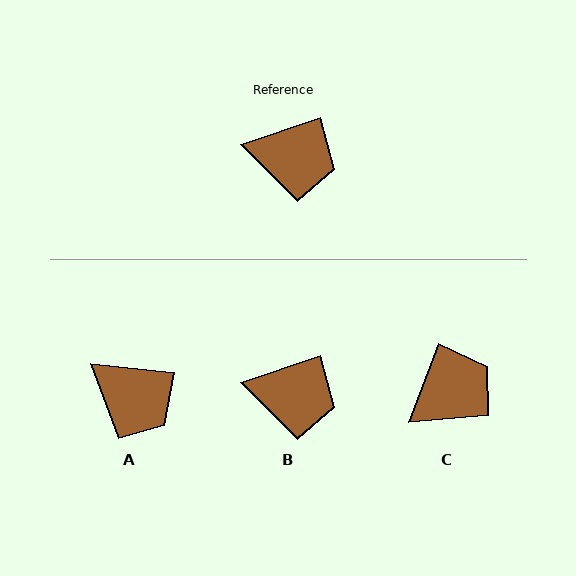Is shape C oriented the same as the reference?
No, it is off by about 50 degrees.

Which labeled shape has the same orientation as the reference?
B.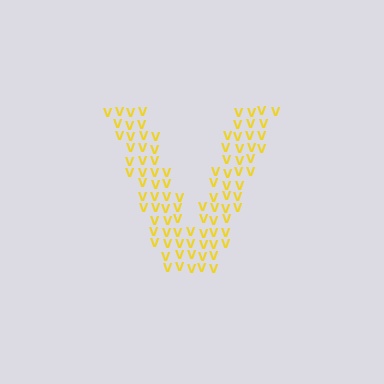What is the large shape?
The large shape is the letter V.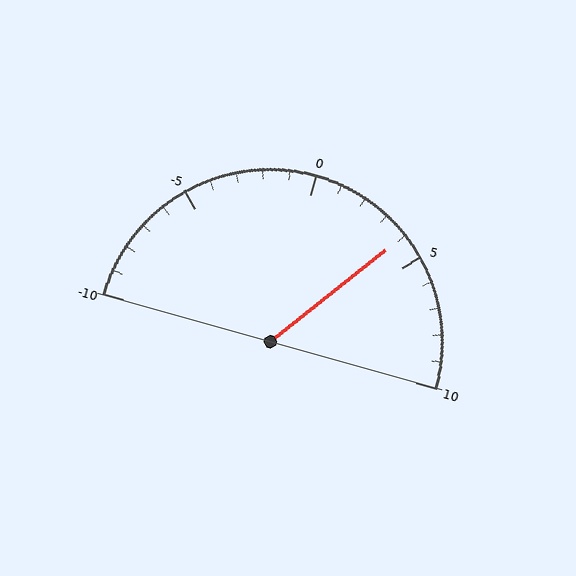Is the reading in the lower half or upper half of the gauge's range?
The reading is in the upper half of the range (-10 to 10).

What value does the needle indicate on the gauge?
The needle indicates approximately 4.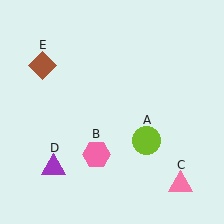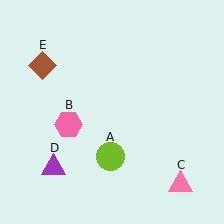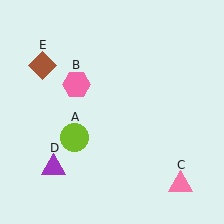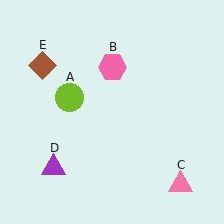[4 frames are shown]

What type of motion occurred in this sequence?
The lime circle (object A), pink hexagon (object B) rotated clockwise around the center of the scene.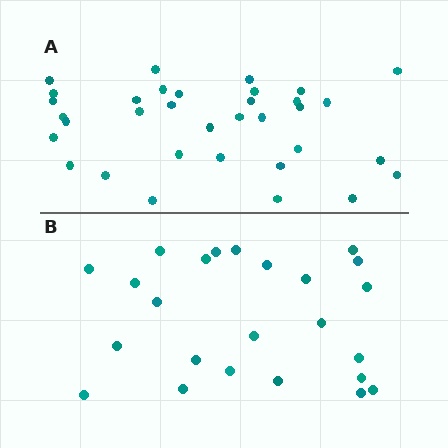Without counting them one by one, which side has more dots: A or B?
Region A (the top region) has more dots.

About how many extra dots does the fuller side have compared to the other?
Region A has roughly 10 or so more dots than region B.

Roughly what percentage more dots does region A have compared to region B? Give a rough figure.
About 40% more.